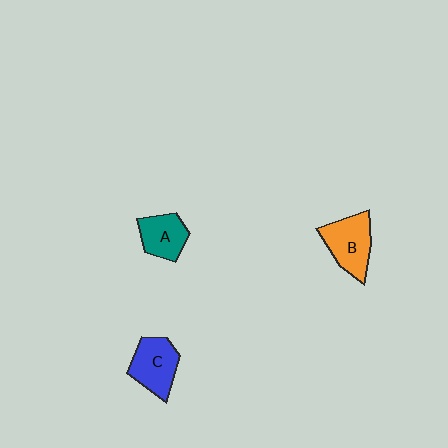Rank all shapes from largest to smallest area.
From largest to smallest: B (orange), C (blue), A (teal).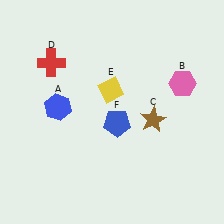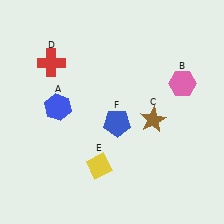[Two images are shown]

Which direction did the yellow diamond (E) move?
The yellow diamond (E) moved down.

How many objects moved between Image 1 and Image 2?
1 object moved between the two images.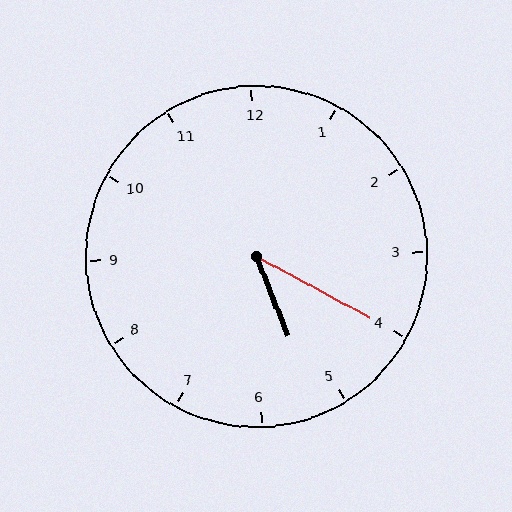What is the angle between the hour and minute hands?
Approximately 40 degrees.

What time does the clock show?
5:20.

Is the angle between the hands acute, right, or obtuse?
It is acute.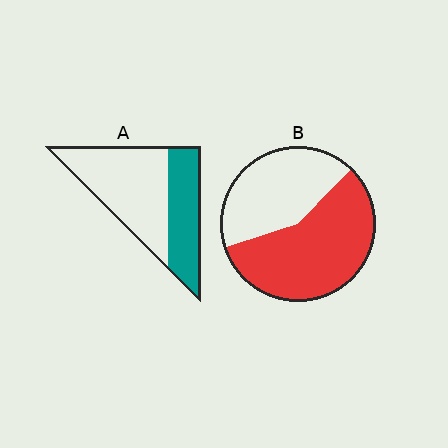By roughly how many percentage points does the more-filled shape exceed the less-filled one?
By roughly 20 percentage points (B over A).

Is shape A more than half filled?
No.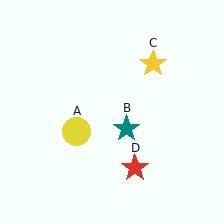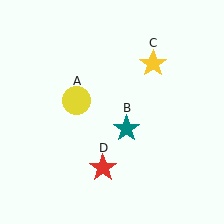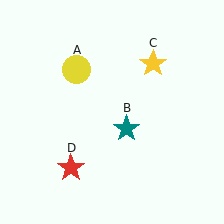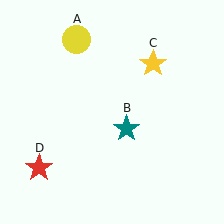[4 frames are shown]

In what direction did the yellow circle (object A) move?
The yellow circle (object A) moved up.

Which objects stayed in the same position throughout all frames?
Teal star (object B) and yellow star (object C) remained stationary.